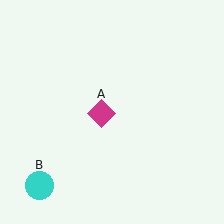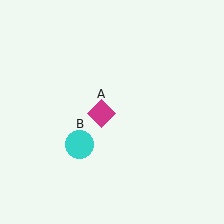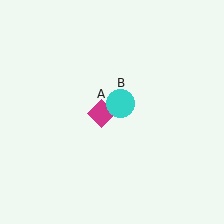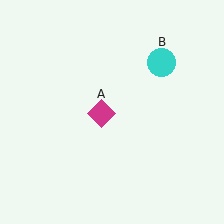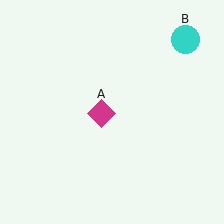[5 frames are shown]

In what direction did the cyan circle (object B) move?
The cyan circle (object B) moved up and to the right.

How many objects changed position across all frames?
1 object changed position: cyan circle (object B).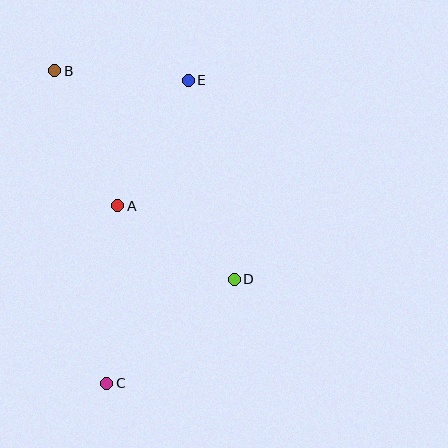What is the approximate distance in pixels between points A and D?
The distance between A and D is approximately 138 pixels.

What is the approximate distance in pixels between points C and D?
The distance between C and D is approximately 164 pixels.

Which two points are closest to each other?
Points B and E are closest to each other.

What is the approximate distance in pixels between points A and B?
The distance between A and B is approximately 149 pixels.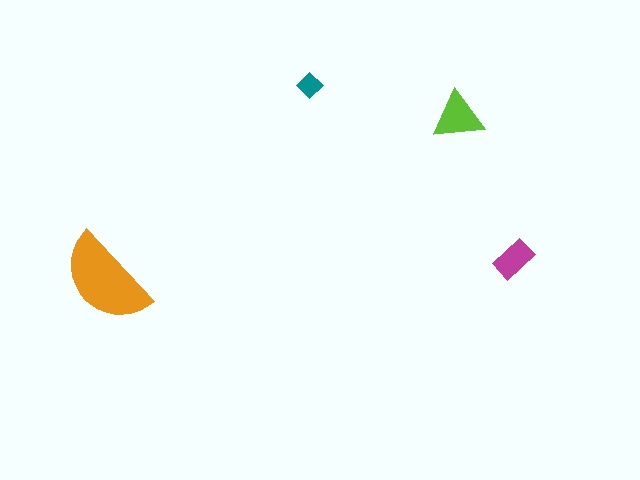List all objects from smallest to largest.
The teal diamond, the magenta rectangle, the lime triangle, the orange semicircle.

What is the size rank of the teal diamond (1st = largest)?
4th.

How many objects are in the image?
There are 4 objects in the image.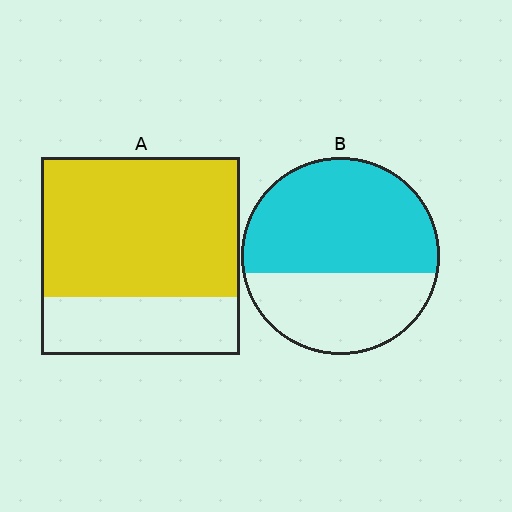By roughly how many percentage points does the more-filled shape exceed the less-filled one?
By roughly 10 percentage points (A over B).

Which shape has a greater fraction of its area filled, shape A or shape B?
Shape A.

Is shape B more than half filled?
Yes.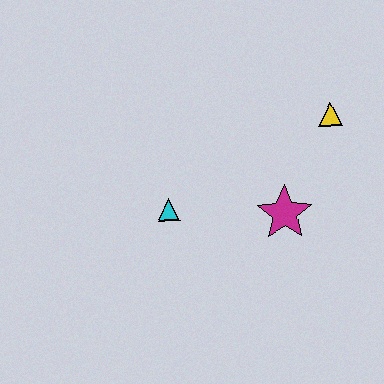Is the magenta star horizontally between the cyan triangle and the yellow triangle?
Yes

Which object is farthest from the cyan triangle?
The yellow triangle is farthest from the cyan triangle.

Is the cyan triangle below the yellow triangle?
Yes